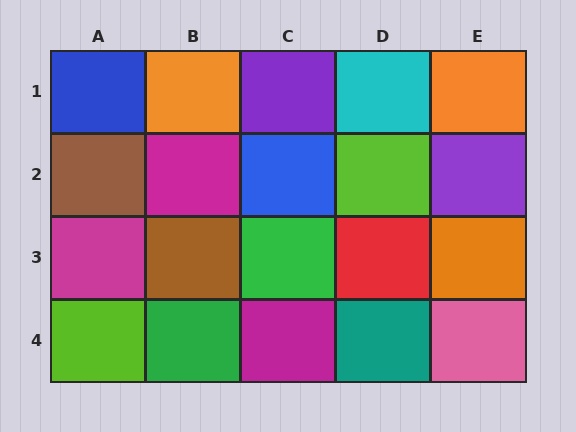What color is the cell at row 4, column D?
Teal.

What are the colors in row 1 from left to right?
Blue, orange, purple, cyan, orange.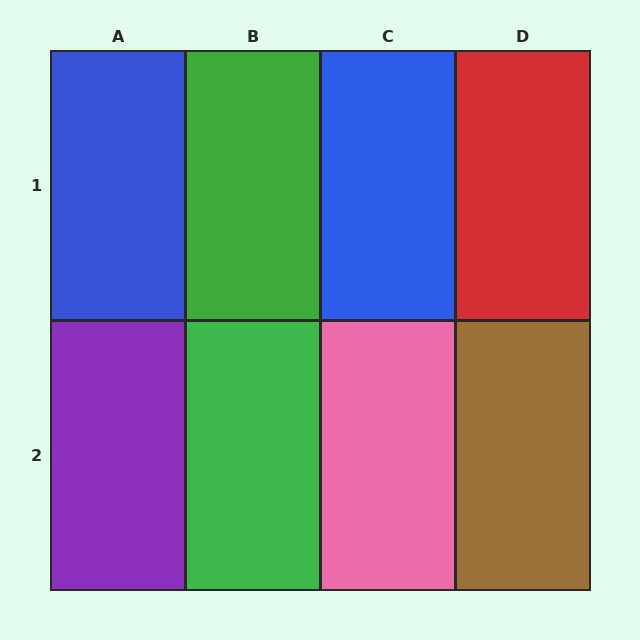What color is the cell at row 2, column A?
Purple.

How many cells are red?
1 cell is red.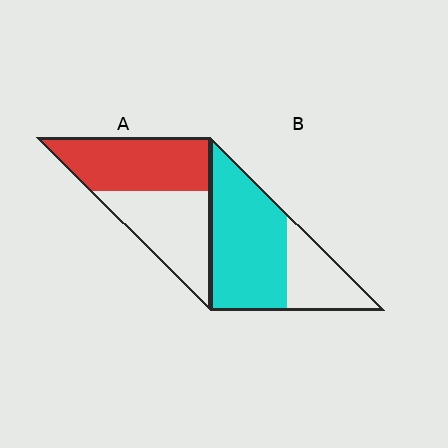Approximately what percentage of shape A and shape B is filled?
A is approximately 50% and B is approximately 70%.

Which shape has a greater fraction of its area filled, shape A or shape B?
Shape B.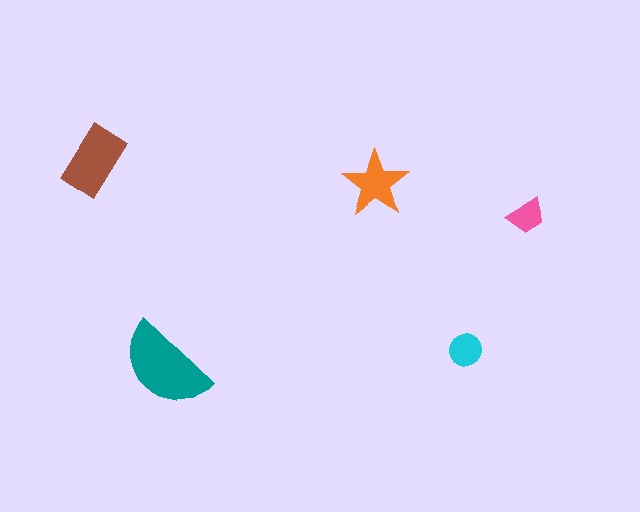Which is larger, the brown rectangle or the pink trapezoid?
The brown rectangle.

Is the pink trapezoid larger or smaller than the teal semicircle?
Smaller.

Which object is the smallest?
The pink trapezoid.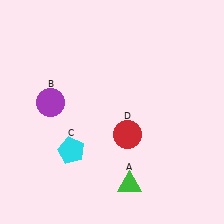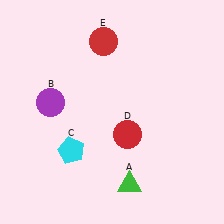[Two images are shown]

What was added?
A red circle (E) was added in Image 2.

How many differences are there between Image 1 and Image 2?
There is 1 difference between the two images.